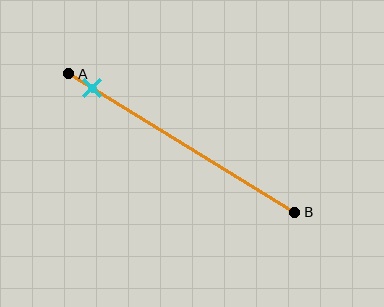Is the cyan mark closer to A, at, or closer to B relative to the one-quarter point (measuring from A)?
The cyan mark is closer to point A than the one-quarter point of segment AB.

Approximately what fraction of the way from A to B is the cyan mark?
The cyan mark is approximately 10% of the way from A to B.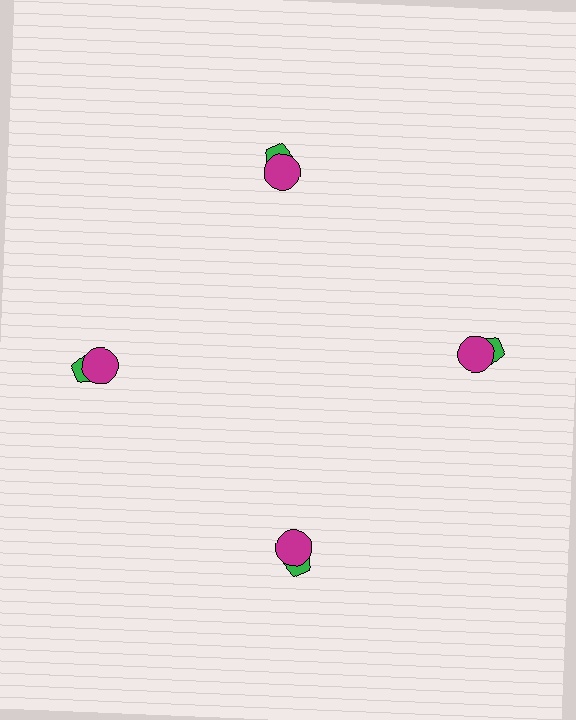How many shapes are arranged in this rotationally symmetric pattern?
There are 8 shapes, arranged in 4 groups of 2.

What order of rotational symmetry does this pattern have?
This pattern has 4-fold rotational symmetry.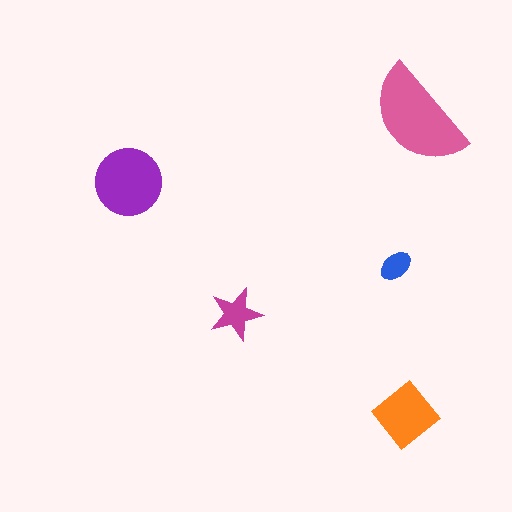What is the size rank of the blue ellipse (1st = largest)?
5th.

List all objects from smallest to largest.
The blue ellipse, the magenta star, the orange diamond, the purple circle, the pink semicircle.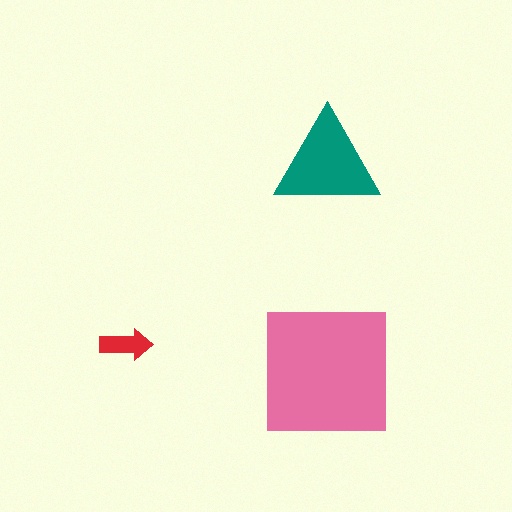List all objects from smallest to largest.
The red arrow, the teal triangle, the pink square.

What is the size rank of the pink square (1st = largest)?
1st.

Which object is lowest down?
The pink square is bottommost.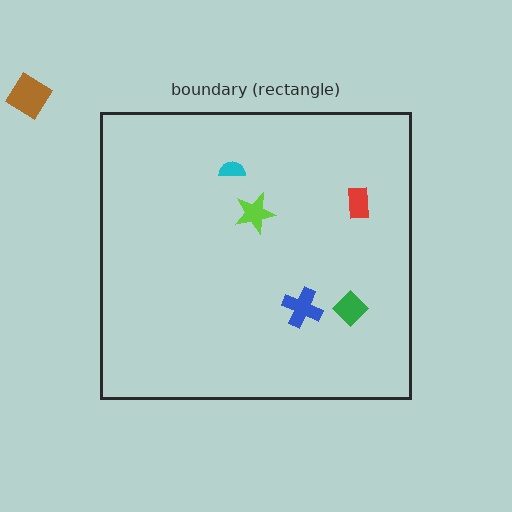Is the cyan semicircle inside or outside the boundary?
Inside.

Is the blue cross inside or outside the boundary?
Inside.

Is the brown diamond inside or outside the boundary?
Outside.